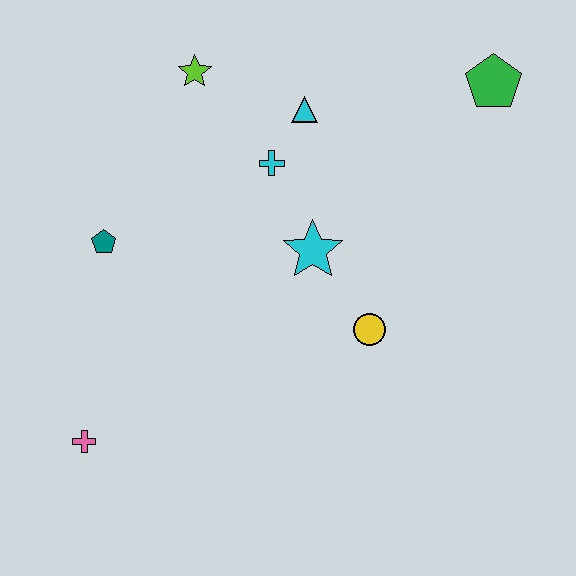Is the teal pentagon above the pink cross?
Yes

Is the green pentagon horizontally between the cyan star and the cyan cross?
No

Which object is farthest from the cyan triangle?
The pink cross is farthest from the cyan triangle.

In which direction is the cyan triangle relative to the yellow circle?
The cyan triangle is above the yellow circle.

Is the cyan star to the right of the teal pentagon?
Yes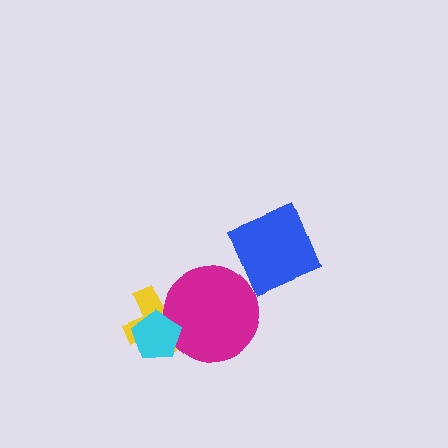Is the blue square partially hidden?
No, no other shape covers it.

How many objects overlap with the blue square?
0 objects overlap with the blue square.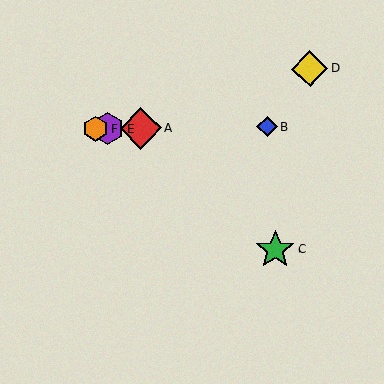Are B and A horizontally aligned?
Yes, both are at y≈127.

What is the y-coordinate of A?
Object A is at y≈128.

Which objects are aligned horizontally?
Objects A, B, E, F are aligned horizontally.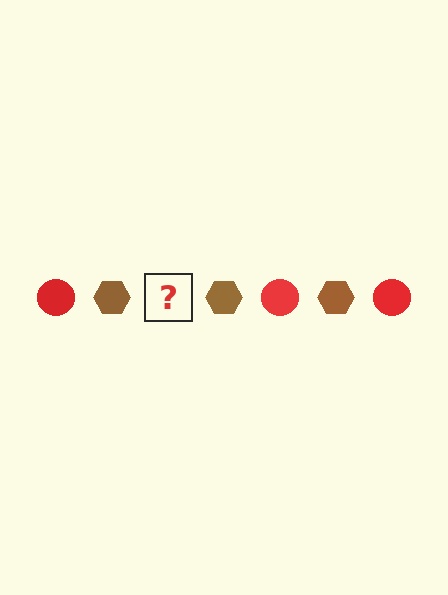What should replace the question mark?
The question mark should be replaced with a red circle.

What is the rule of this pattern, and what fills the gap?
The rule is that the pattern alternates between red circle and brown hexagon. The gap should be filled with a red circle.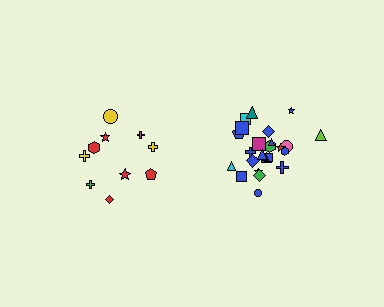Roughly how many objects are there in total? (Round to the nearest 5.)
Roughly 35 objects in total.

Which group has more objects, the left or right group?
The right group.